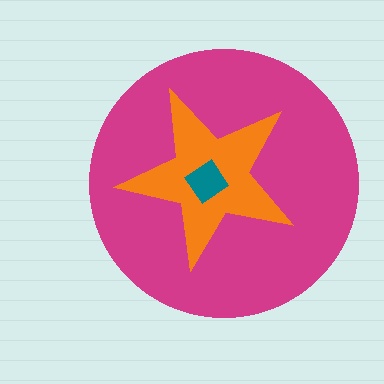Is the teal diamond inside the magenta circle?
Yes.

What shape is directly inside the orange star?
The teal diamond.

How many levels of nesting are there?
3.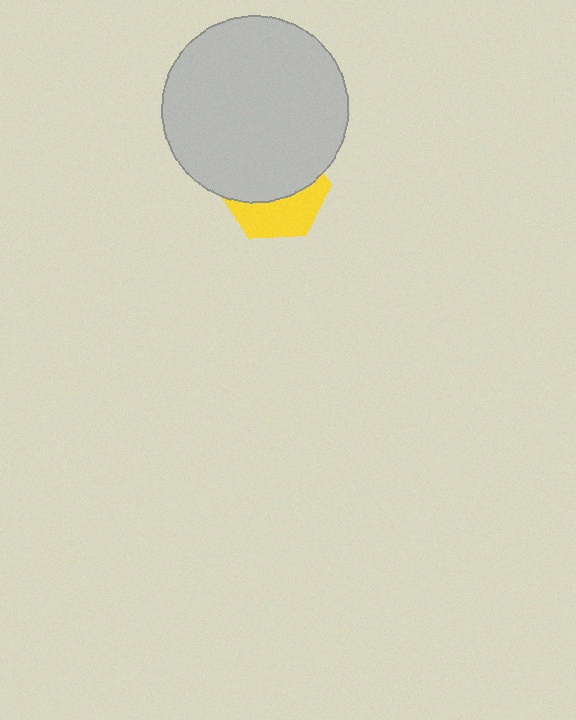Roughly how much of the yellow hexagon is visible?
A small part of it is visible (roughly 40%).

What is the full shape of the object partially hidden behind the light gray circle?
The partially hidden object is a yellow hexagon.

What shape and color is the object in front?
The object in front is a light gray circle.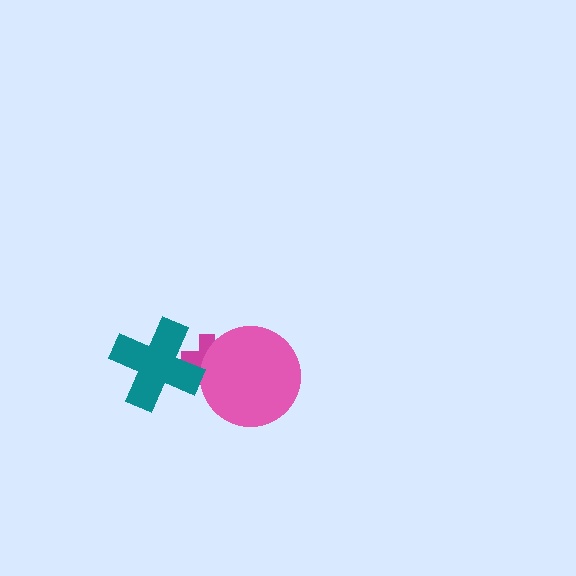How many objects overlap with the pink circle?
1 object overlaps with the pink circle.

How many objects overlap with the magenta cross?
2 objects overlap with the magenta cross.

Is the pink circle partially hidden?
No, no other shape covers it.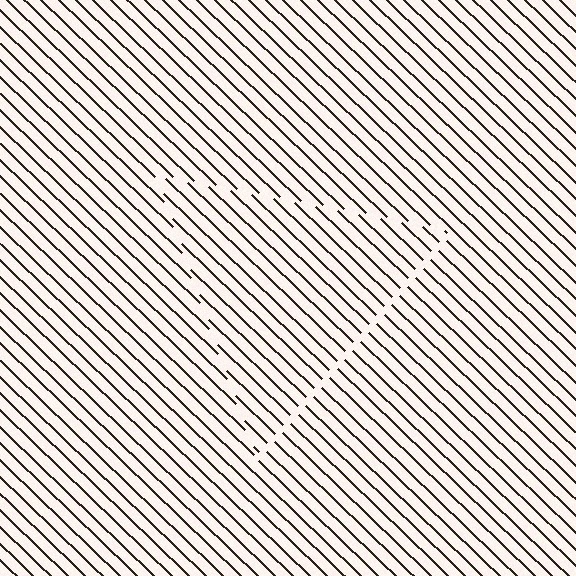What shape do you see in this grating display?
An illusory triangle. The interior of the shape contains the same grating, shifted by half a period — the contour is defined by the phase discontinuity where line-ends from the inner and outer gratings abut.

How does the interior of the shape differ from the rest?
The interior of the shape contains the same grating, shifted by half a period — the contour is defined by the phase discontinuity where line-ends from the inner and outer gratings abut.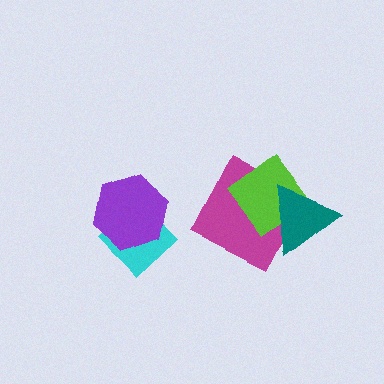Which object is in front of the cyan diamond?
The purple hexagon is in front of the cyan diamond.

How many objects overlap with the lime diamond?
2 objects overlap with the lime diamond.